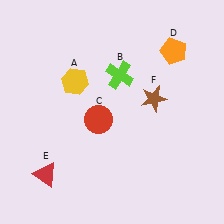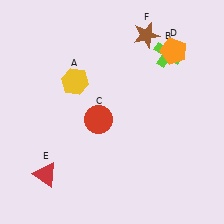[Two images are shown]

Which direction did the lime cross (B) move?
The lime cross (B) moved right.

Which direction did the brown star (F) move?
The brown star (F) moved up.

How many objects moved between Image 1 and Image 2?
2 objects moved between the two images.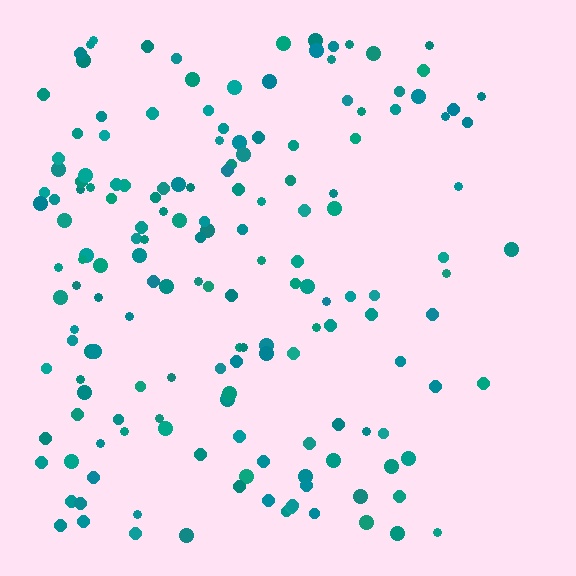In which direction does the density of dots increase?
From right to left, with the left side densest.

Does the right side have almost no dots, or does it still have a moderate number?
Still a moderate number, just noticeably fewer than the left.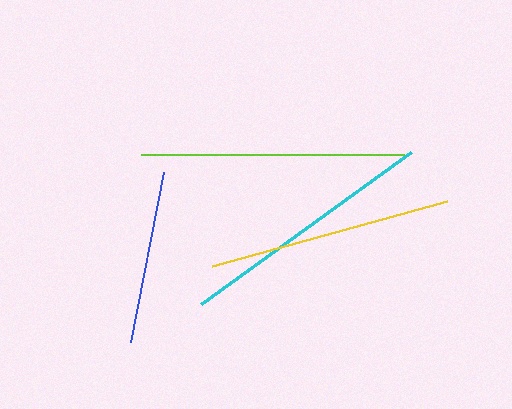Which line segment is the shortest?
The blue line is the shortest at approximately 174 pixels.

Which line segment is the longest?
The lime line is the longest at approximately 263 pixels.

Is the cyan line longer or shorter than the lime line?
The lime line is longer than the cyan line.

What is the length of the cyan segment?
The cyan segment is approximately 259 pixels long.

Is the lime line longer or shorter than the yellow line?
The lime line is longer than the yellow line.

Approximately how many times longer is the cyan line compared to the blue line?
The cyan line is approximately 1.5 times the length of the blue line.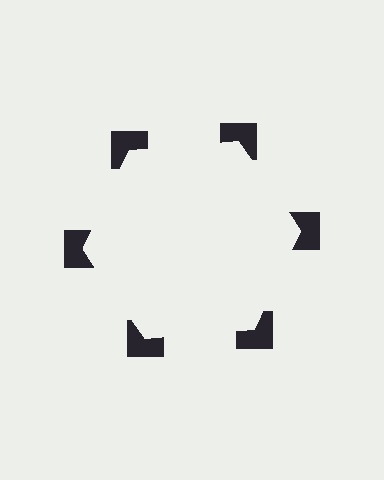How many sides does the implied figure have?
6 sides.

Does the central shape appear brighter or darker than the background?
It typically appears slightly brighter than the background, even though no actual brightness change is drawn.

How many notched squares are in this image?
There are 6 — one at each vertex of the illusory hexagon.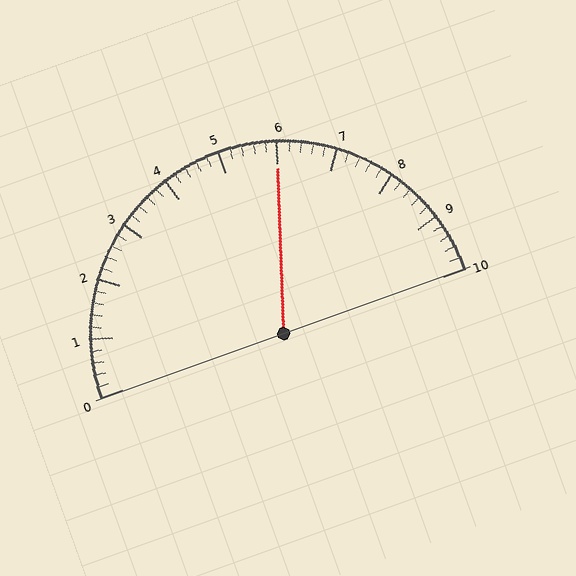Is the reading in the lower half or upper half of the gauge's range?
The reading is in the upper half of the range (0 to 10).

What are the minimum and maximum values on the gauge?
The gauge ranges from 0 to 10.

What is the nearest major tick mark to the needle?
The nearest major tick mark is 6.